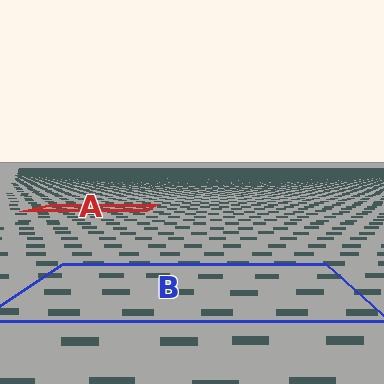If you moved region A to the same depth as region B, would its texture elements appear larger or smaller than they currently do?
They would appear larger. At a closer depth, the same texture elements are projected at a bigger on-screen size.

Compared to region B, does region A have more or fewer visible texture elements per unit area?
Region A has more texture elements per unit area — they are packed more densely because it is farther away.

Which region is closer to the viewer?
Region B is closer. The texture elements there are larger and more spread out.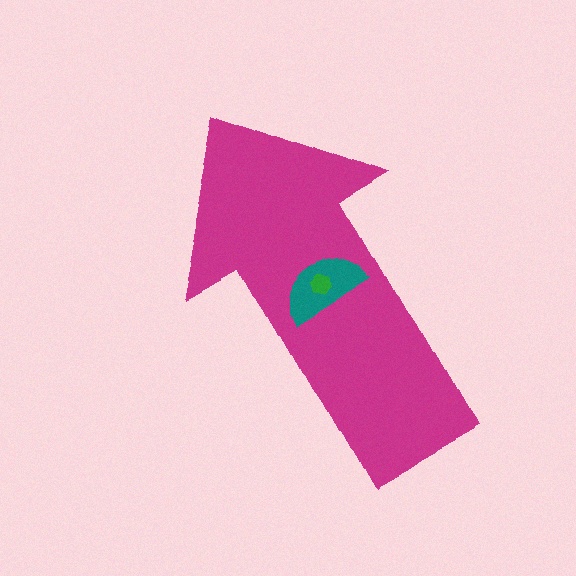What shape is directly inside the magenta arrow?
The teal semicircle.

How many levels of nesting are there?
3.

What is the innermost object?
The green hexagon.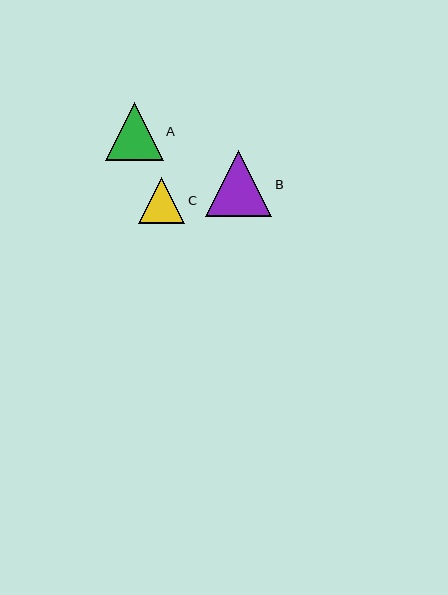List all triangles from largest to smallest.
From largest to smallest: B, A, C.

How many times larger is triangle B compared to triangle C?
Triangle B is approximately 1.4 times the size of triangle C.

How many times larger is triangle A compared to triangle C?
Triangle A is approximately 1.2 times the size of triangle C.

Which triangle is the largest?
Triangle B is the largest with a size of approximately 66 pixels.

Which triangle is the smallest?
Triangle C is the smallest with a size of approximately 46 pixels.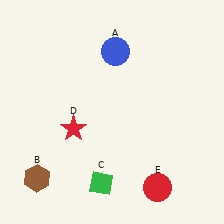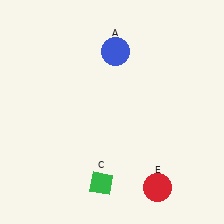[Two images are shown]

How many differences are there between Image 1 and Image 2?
There are 2 differences between the two images.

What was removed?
The red star (D), the brown hexagon (B) were removed in Image 2.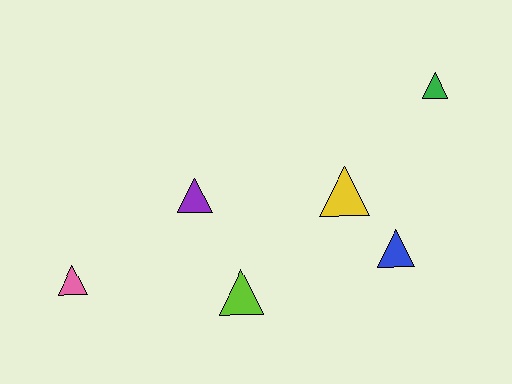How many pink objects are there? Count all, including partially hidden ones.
There is 1 pink object.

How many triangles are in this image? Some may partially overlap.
There are 6 triangles.